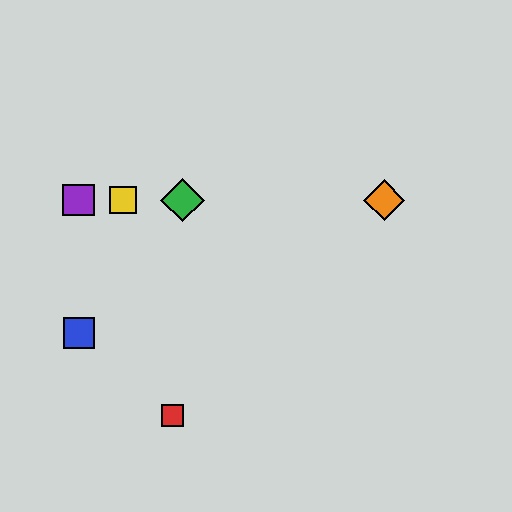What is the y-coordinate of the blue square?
The blue square is at y≈333.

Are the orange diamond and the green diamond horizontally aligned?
Yes, both are at y≈200.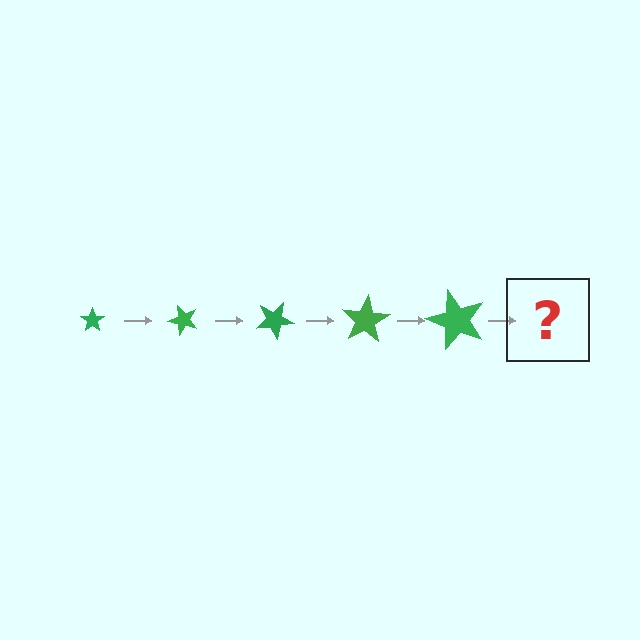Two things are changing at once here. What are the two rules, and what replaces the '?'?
The two rules are that the star grows larger each step and it rotates 50 degrees each step. The '?' should be a star, larger than the previous one and rotated 250 degrees from the start.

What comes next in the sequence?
The next element should be a star, larger than the previous one and rotated 250 degrees from the start.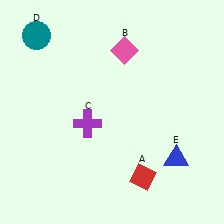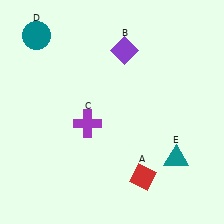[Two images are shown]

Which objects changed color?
B changed from pink to purple. E changed from blue to teal.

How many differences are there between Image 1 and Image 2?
There are 2 differences between the two images.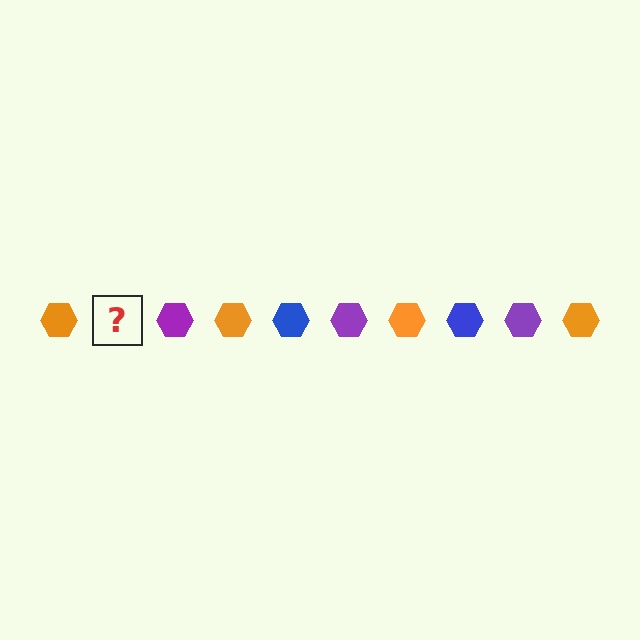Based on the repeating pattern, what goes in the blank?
The blank should be a blue hexagon.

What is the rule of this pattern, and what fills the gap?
The rule is that the pattern cycles through orange, blue, purple hexagons. The gap should be filled with a blue hexagon.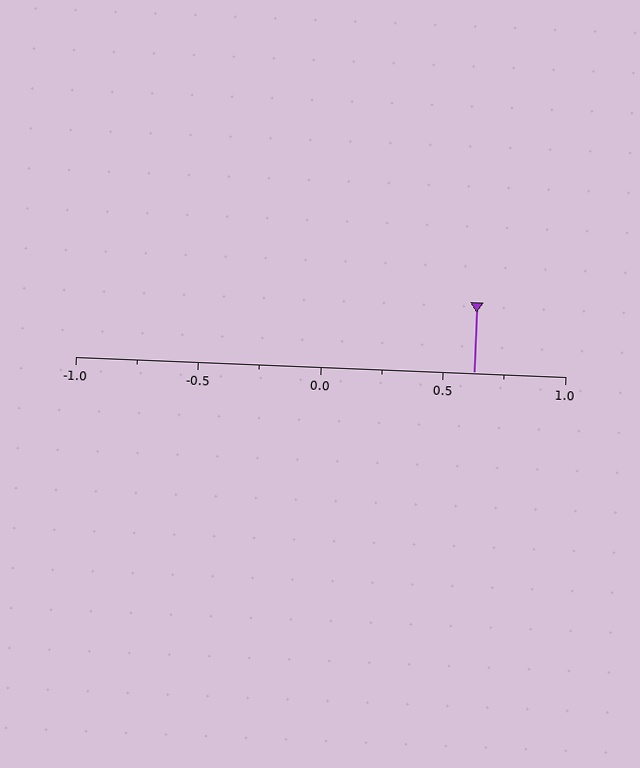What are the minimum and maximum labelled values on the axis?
The axis runs from -1.0 to 1.0.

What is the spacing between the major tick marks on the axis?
The major ticks are spaced 0.5 apart.